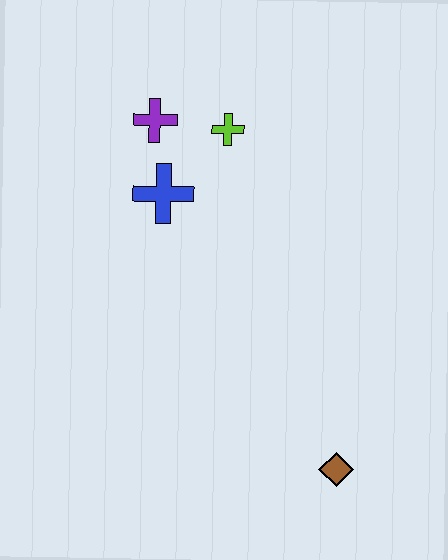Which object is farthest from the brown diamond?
The purple cross is farthest from the brown diamond.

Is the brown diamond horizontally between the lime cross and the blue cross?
No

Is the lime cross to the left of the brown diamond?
Yes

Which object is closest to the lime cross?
The purple cross is closest to the lime cross.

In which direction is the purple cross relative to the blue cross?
The purple cross is above the blue cross.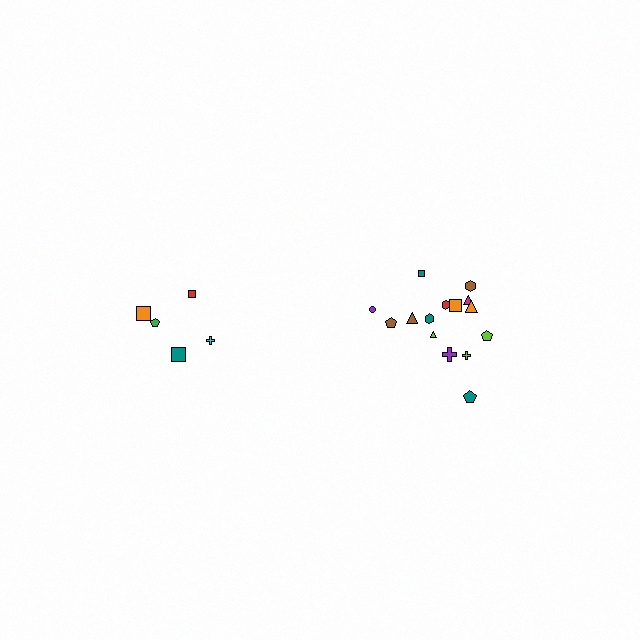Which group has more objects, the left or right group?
The right group.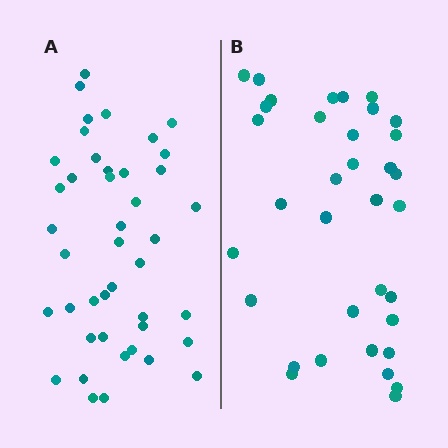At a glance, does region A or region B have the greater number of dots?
Region A (the left region) has more dots.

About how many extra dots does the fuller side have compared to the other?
Region A has roughly 8 or so more dots than region B.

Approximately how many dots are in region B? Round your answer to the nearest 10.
About 40 dots. (The exact count is 35, which rounds to 40.)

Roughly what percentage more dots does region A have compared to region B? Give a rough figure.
About 25% more.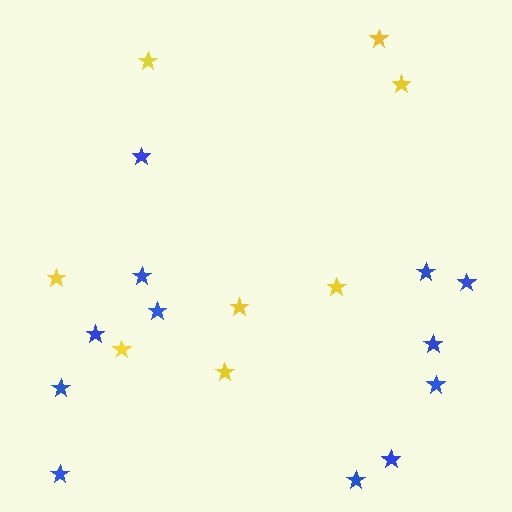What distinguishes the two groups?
There are 2 groups: one group of yellow stars (8) and one group of blue stars (12).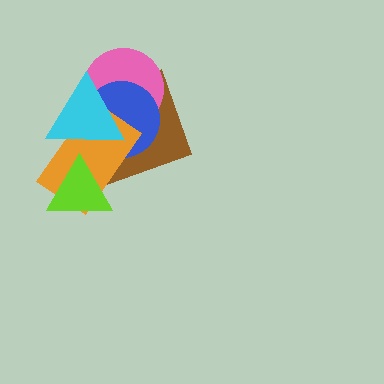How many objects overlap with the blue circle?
4 objects overlap with the blue circle.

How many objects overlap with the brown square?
4 objects overlap with the brown square.